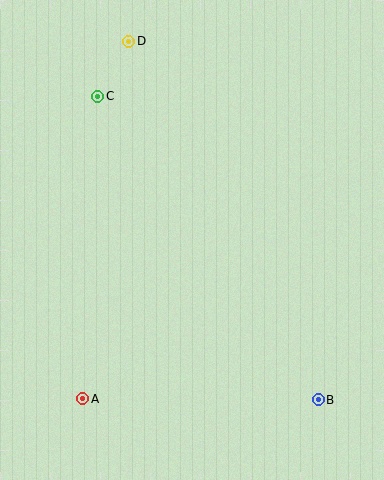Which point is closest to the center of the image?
Point C at (98, 96) is closest to the center.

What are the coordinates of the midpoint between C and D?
The midpoint between C and D is at (113, 69).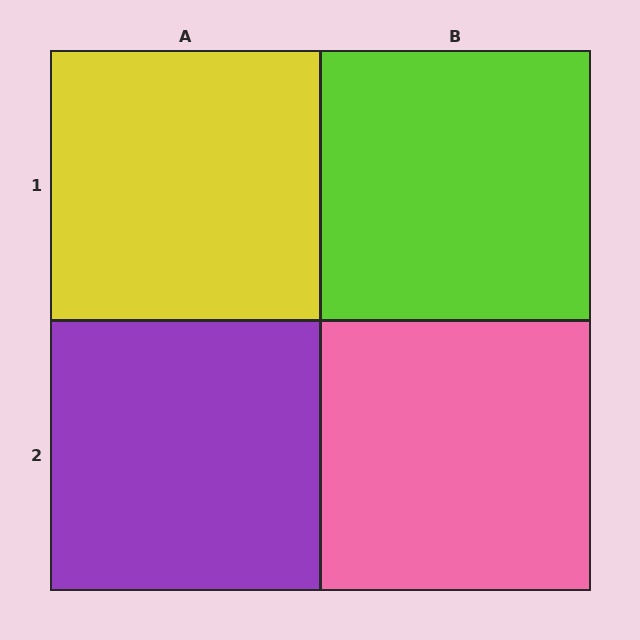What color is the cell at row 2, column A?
Purple.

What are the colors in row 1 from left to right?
Yellow, lime.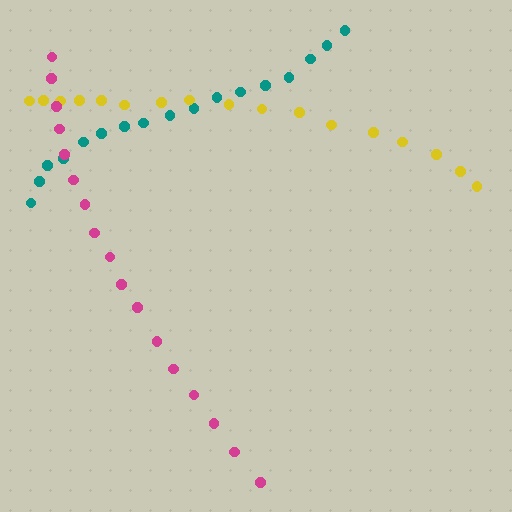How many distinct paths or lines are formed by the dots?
There are 3 distinct paths.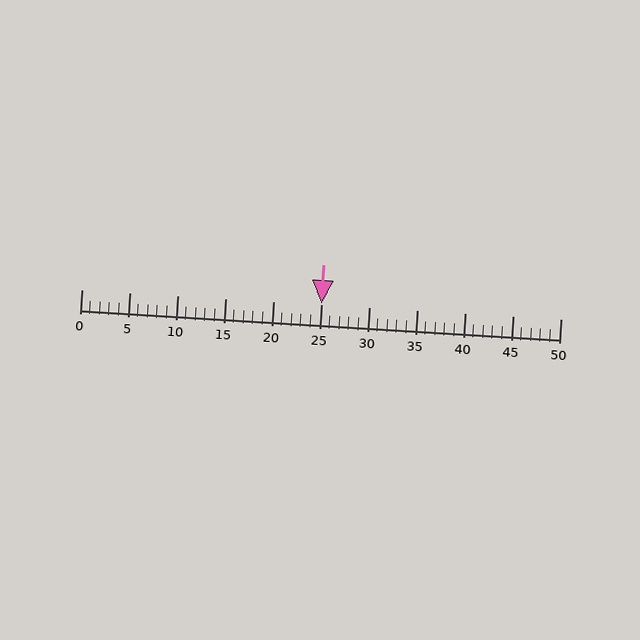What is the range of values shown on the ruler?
The ruler shows values from 0 to 50.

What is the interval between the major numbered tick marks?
The major tick marks are spaced 5 units apart.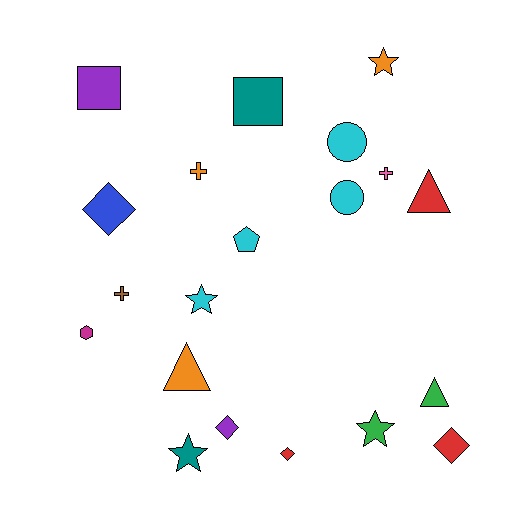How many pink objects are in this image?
There is 1 pink object.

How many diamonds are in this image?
There are 4 diamonds.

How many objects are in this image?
There are 20 objects.